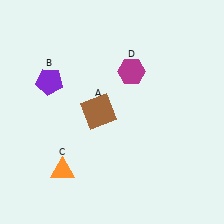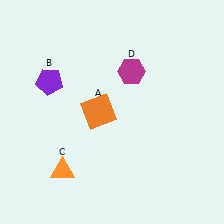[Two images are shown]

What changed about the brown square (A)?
In Image 1, A is brown. In Image 2, it changed to orange.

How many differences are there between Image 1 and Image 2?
There is 1 difference between the two images.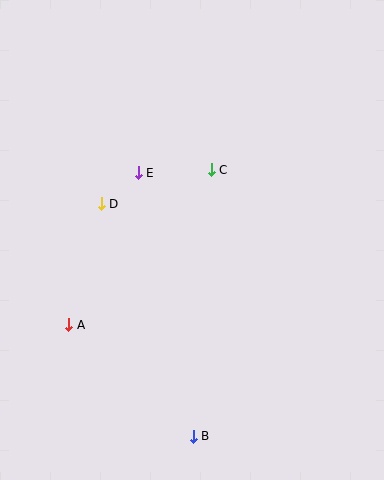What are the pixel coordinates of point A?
Point A is at (69, 325).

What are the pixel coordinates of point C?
Point C is at (211, 170).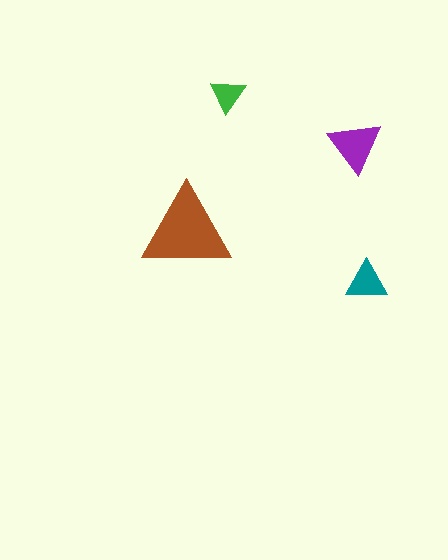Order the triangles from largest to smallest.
the brown one, the purple one, the teal one, the green one.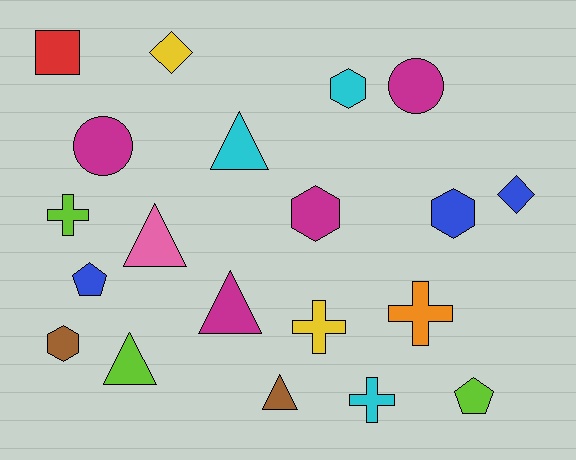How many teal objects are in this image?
There are no teal objects.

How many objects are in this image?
There are 20 objects.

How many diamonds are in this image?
There are 2 diamonds.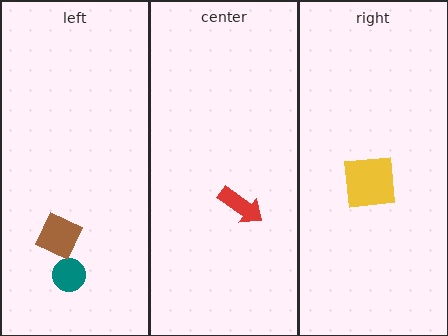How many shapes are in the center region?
1.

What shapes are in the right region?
The yellow square.